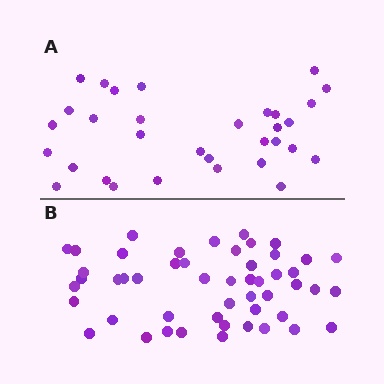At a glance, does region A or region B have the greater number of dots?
Region B (the bottom region) has more dots.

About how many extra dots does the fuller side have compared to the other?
Region B has approximately 20 more dots than region A.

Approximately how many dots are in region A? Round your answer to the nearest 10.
About 30 dots. (The exact count is 32, which rounds to 30.)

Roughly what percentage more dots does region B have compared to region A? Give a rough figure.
About 55% more.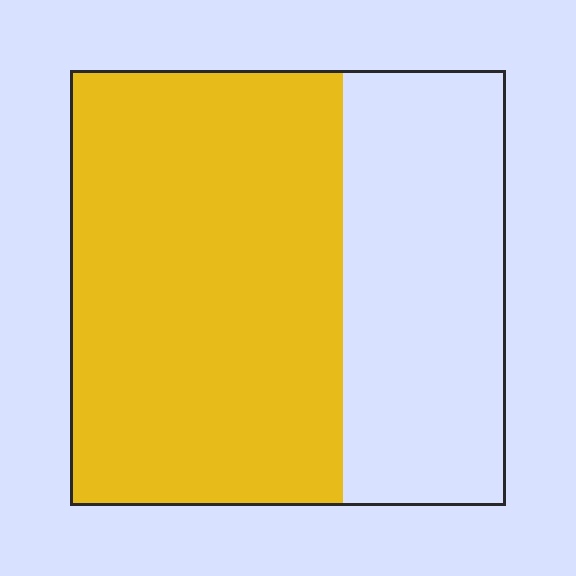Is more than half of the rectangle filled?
Yes.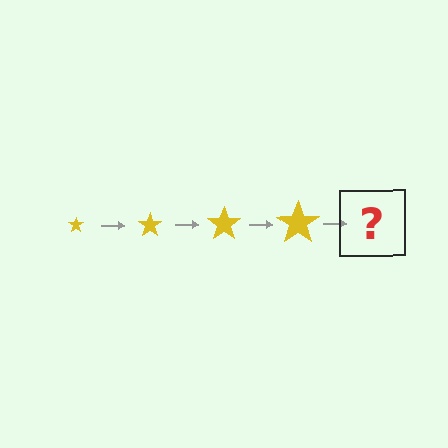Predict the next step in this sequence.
The next step is a yellow star, larger than the previous one.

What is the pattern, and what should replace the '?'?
The pattern is that the star gets progressively larger each step. The '?' should be a yellow star, larger than the previous one.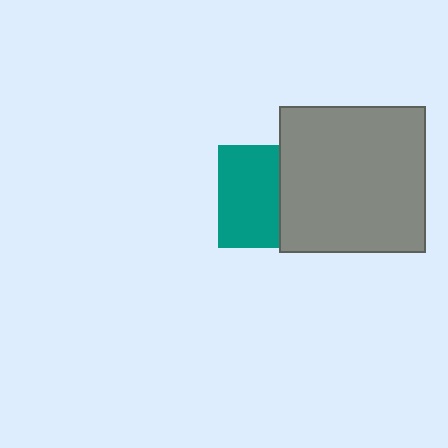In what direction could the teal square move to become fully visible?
The teal square could move left. That would shift it out from behind the gray square entirely.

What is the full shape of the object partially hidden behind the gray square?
The partially hidden object is a teal square.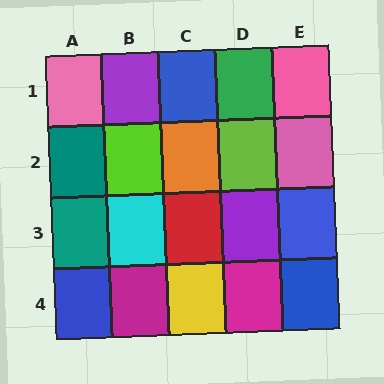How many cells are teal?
2 cells are teal.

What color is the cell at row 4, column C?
Yellow.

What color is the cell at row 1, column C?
Blue.